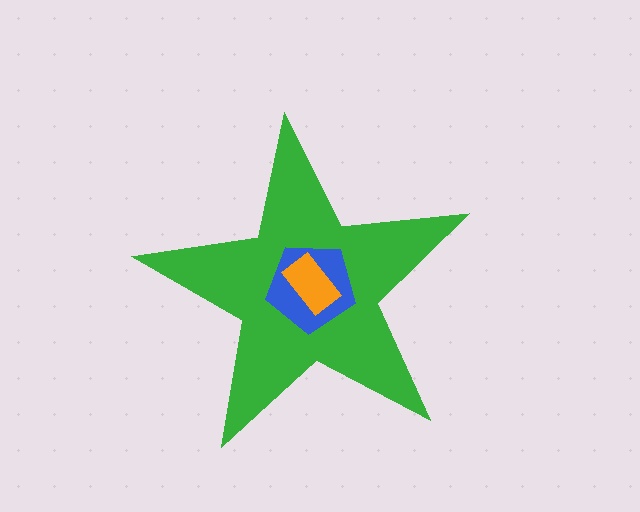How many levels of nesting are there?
3.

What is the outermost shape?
The green star.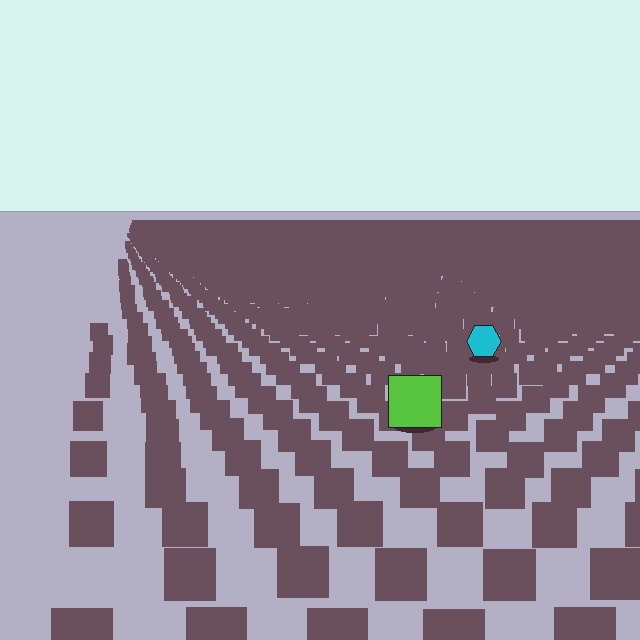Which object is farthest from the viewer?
The cyan hexagon is farthest from the viewer. It appears smaller and the ground texture around it is denser.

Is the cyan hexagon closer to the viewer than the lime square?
No. The lime square is closer — you can tell from the texture gradient: the ground texture is coarser near it.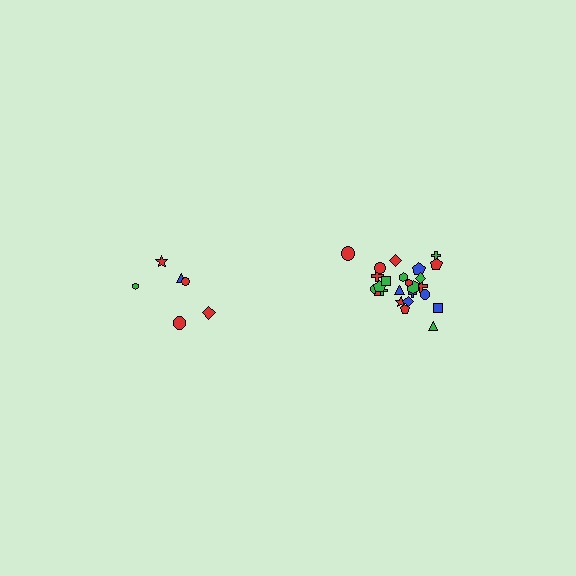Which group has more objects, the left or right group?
The right group.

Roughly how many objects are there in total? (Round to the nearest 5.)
Roughly 30 objects in total.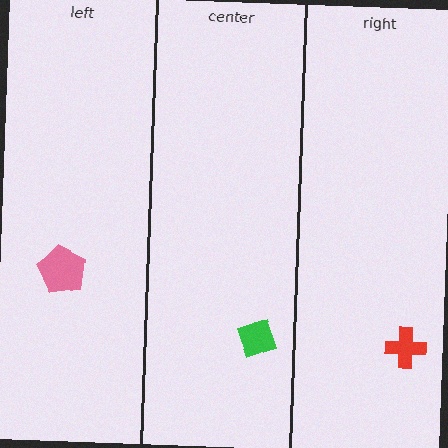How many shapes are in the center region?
1.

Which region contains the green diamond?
The center region.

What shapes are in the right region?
The red cross.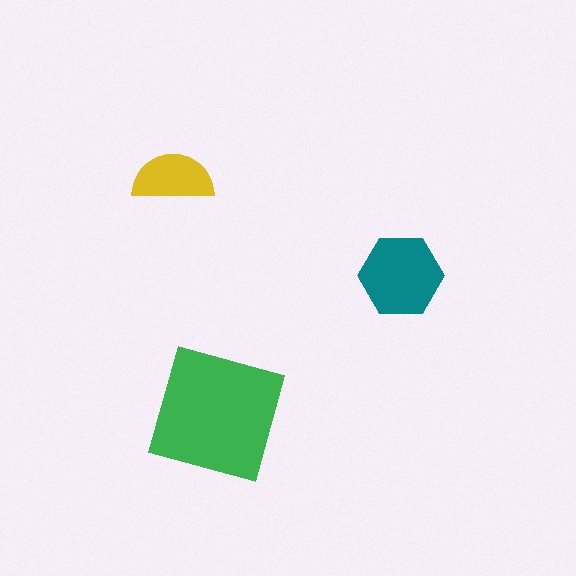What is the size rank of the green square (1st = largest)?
1st.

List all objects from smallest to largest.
The yellow semicircle, the teal hexagon, the green square.